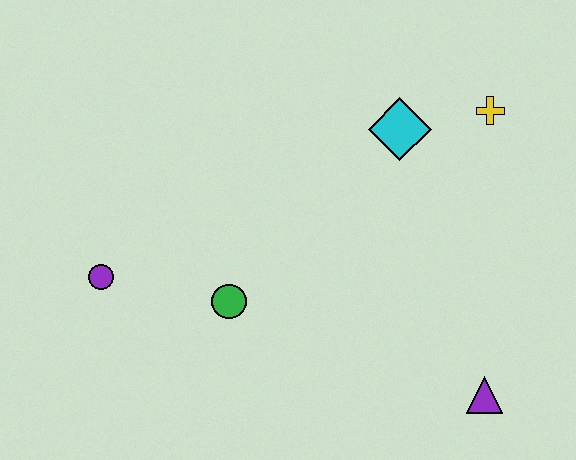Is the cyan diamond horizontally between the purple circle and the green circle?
No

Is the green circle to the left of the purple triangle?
Yes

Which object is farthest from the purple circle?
The yellow cross is farthest from the purple circle.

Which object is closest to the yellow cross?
The cyan diamond is closest to the yellow cross.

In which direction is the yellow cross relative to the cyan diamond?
The yellow cross is to the right of the cyan diamond.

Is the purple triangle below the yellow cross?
Yes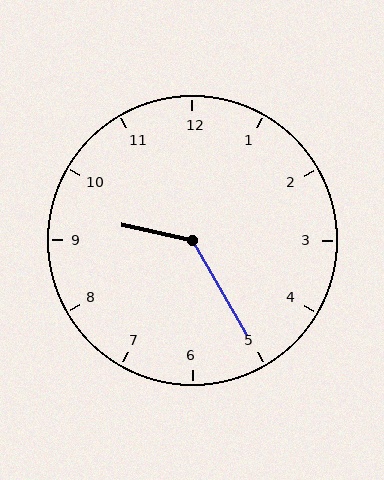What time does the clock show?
9:25.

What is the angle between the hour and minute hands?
Approximately 132 degrees.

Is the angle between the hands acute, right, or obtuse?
It is obtuse.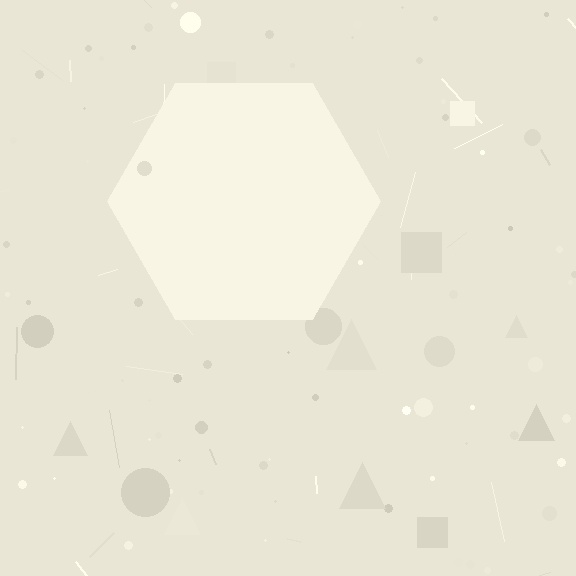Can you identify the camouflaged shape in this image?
The camouflaged shape is a hexagon.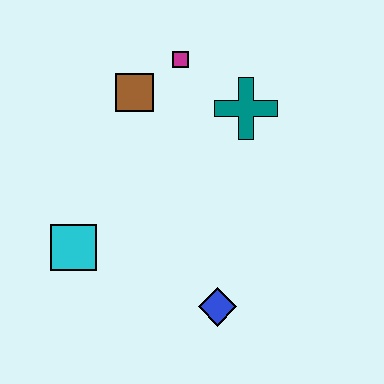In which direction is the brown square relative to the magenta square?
The brown square is to the left of the magenta square.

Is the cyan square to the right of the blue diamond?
No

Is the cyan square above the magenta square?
No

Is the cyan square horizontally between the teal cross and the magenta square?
No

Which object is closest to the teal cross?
The magenta square is closest to the teal cross.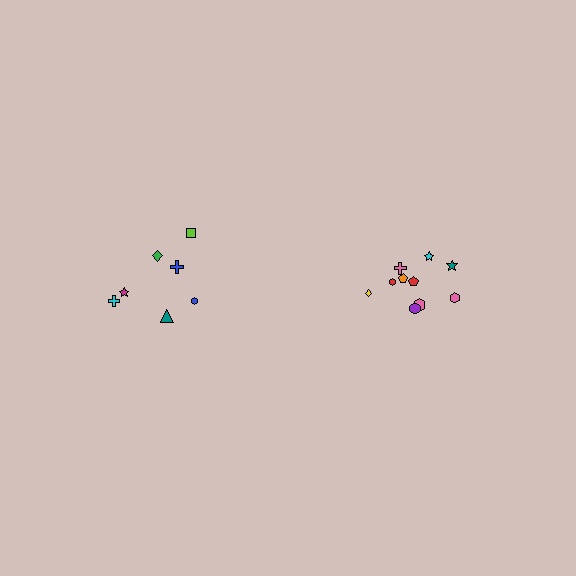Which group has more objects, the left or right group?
The right group.